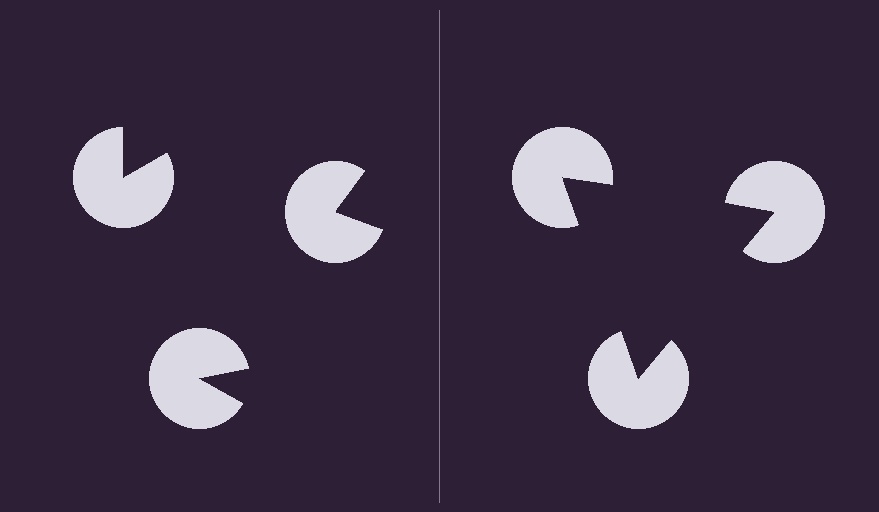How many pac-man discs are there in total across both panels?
6 — 3 on each side.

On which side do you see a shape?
An illusory triangle appears on the right side. On the left side the wedge cuts are rotated, so no coherent shape forms.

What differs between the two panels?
The pac-man discs are positioned identically on both sides; only the wedge orientations differ. On the right they align to a triangle; on the left they are misaligned.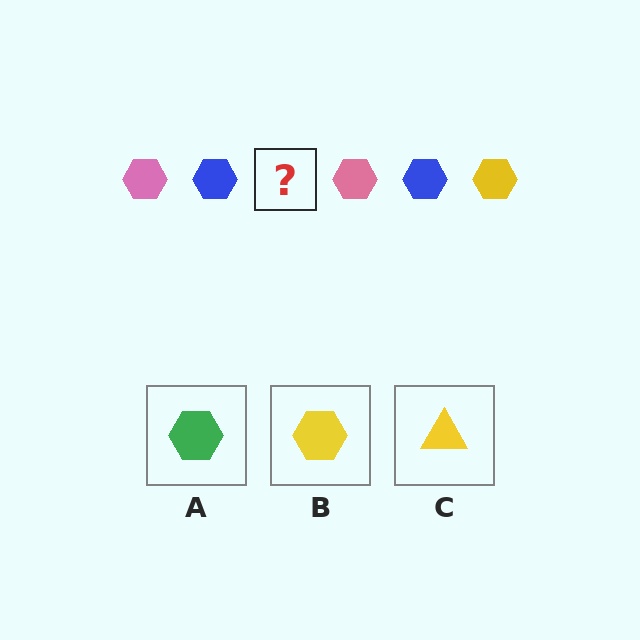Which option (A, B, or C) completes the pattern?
B.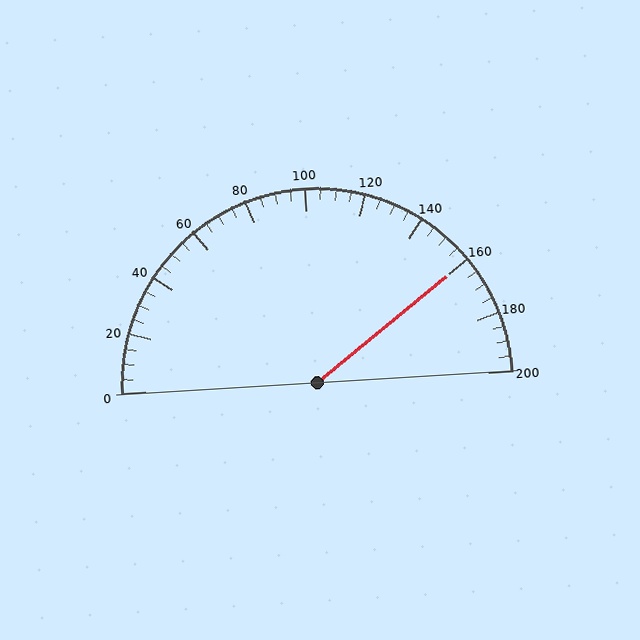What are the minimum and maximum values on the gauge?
The gauge ranges from 0 to 200.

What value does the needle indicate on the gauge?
The needle indicates approximately 160.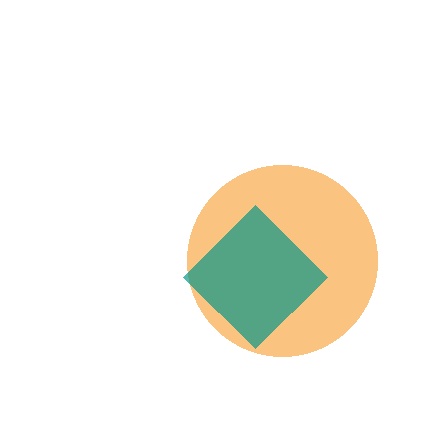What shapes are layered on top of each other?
The layered shapes are: an orange circle, a teal diamond.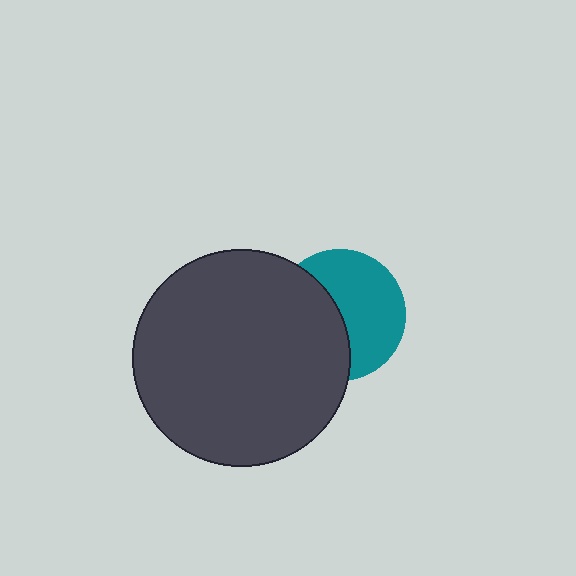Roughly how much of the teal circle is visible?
About half of it is visible (roughly 55%).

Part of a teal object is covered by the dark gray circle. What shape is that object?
It is a circle.